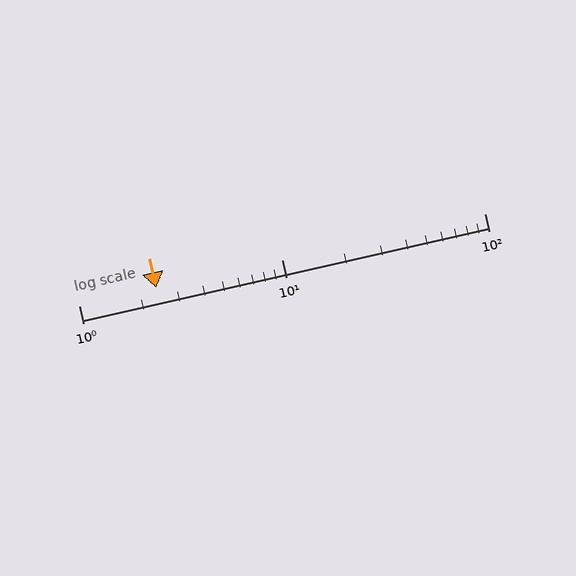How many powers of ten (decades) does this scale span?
The scale spans 2 decades, from 1 to 100.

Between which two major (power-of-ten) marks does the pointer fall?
The pointer is between 1 and 10.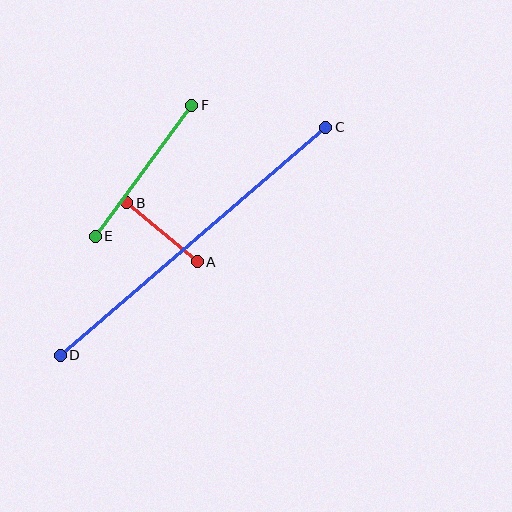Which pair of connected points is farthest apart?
Points C and D are farthest apart.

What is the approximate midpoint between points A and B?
The midpoint is at approximately (162, 232) pixels.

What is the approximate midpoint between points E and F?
The midpoint is at approximately (143, 171) pixels.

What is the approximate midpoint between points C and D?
The midpoint is at approximately (193, 241) pixels.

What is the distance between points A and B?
The distance is approximately 92 pixels.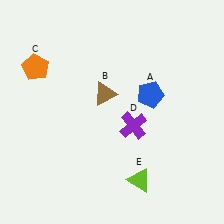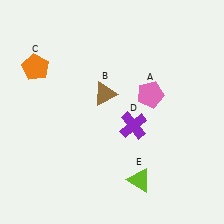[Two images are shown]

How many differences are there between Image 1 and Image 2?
There is 1 difference between the two images.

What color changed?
The pentagon (A) changed from blue in Image 1 to pink in Image 2.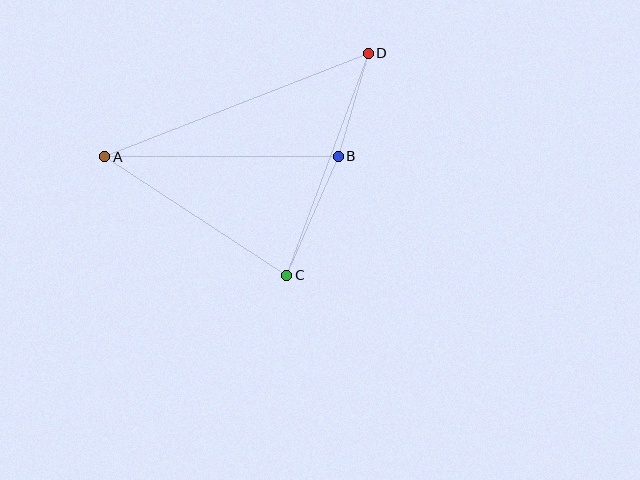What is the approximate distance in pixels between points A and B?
The distance between A and B is approximately 234 pixels.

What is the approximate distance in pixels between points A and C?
The distance between A and C is approximately 217 pixels.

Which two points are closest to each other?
Points B and D are closest to each other.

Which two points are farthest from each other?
Points A and D are farthest from each other.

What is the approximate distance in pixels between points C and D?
The distance between C and D is approximately 237 pixels.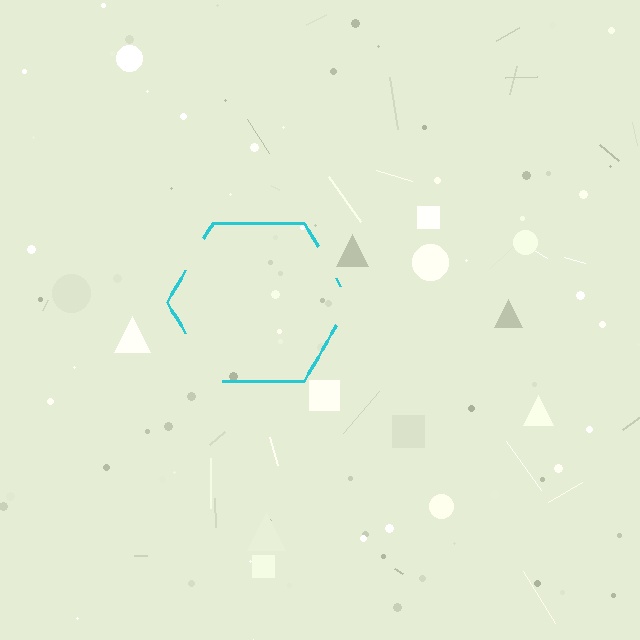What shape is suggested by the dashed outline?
The dashed outline suggests a hexagon.